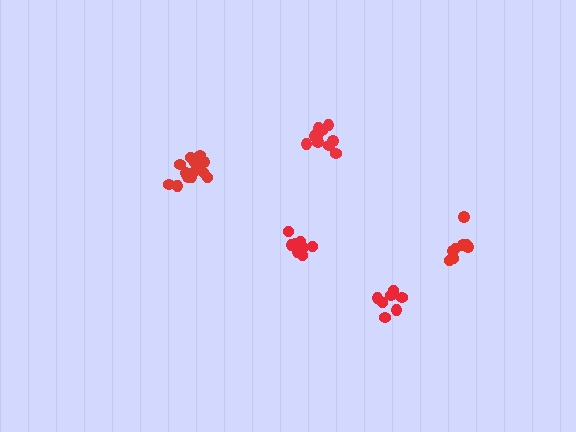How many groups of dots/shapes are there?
There are 5 groups.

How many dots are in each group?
Group 1: 10 dots, Group 2: 8 dots, Group 3: 13 dots, Group 4: 7 dots, Group 5: 8 dots (46 total).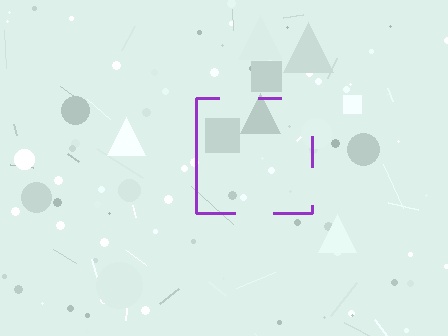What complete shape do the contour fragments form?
The contour fragments form a square.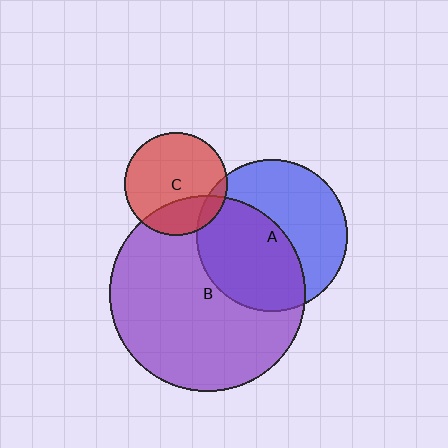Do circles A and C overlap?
Yes.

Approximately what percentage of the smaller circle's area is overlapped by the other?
Approximately 10%.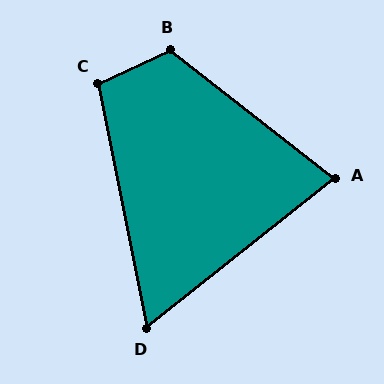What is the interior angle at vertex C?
Approximately 103 degrees (obtuse).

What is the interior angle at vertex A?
Approximately 77 degrees (acute).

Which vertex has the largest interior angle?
B, at approximately 117 degrees.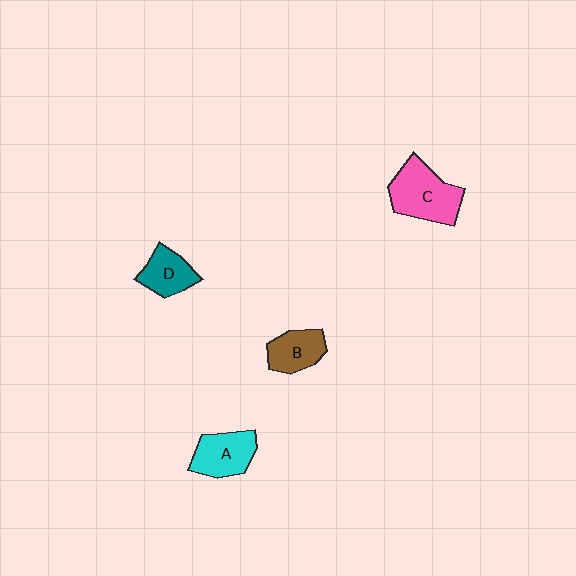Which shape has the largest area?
Shape C (pink).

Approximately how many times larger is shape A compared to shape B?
Approximately 1.2 times.